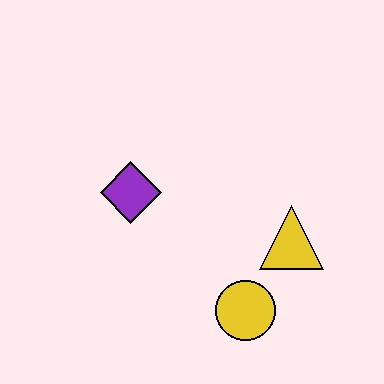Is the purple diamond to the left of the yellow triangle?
Yes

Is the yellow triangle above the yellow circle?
Yes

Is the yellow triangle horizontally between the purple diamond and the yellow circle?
No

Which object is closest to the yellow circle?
The yellow triangle is closest to the yellow circle.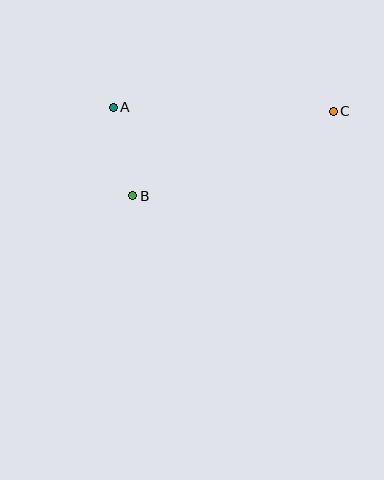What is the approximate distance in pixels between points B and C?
The distance between B and C is approximately 217 pixels.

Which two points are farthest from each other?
Points A and C are farthest from each other.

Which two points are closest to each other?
Points A and B are closest to each other.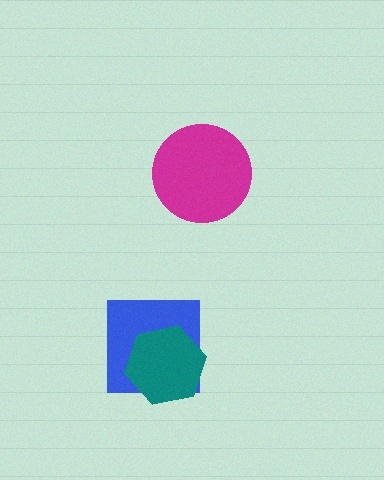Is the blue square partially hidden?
Yes, it is partially covered by another shape.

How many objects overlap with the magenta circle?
0 objects overlap with the magenta circle.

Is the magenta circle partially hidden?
No, no other shape covers it.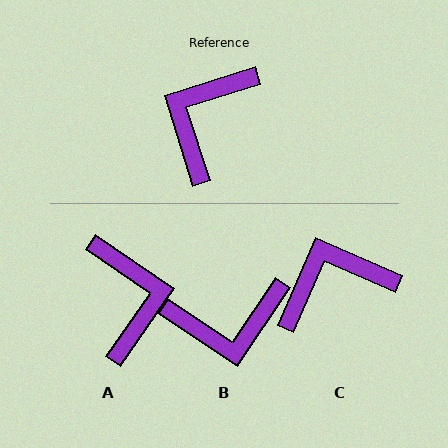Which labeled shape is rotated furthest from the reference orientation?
A, about 142 degrees away.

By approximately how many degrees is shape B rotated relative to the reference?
Approximately 129 degrees counter-clockwise.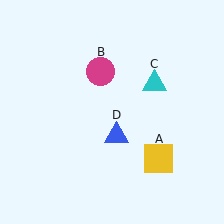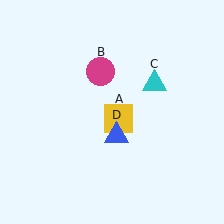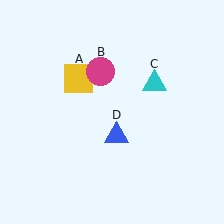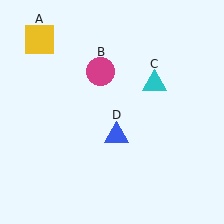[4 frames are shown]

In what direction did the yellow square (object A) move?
The yellow square (object A) moved up and to the left.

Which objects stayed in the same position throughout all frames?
Magenta circle (object B) and cyan triangle (object C) and blue triangle (object D) remained stationary.